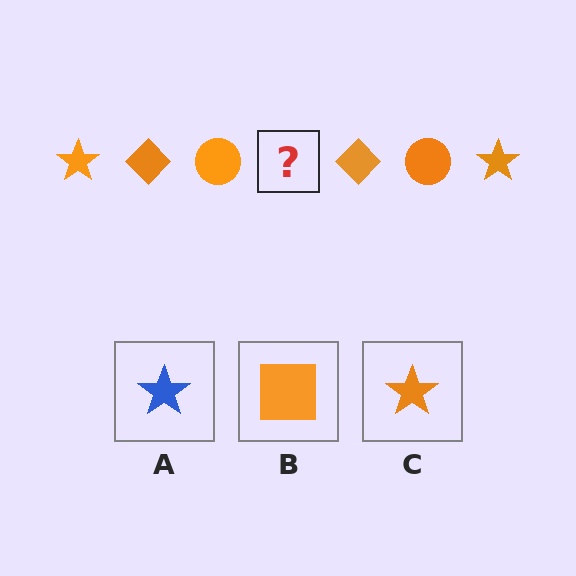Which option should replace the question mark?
Option C.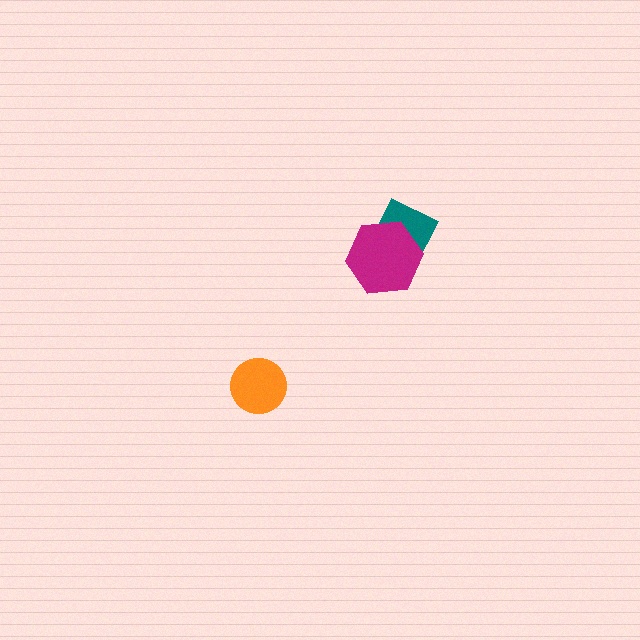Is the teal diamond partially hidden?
Yes, it is partially covered by another shape.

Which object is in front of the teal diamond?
The magenta hexagon is in front of the teal diamond.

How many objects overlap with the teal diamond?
1 object overlaps with the teal diamond.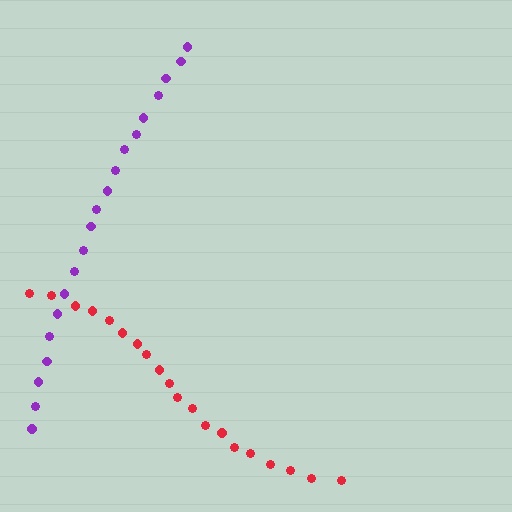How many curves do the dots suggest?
There are 2 distinct paths.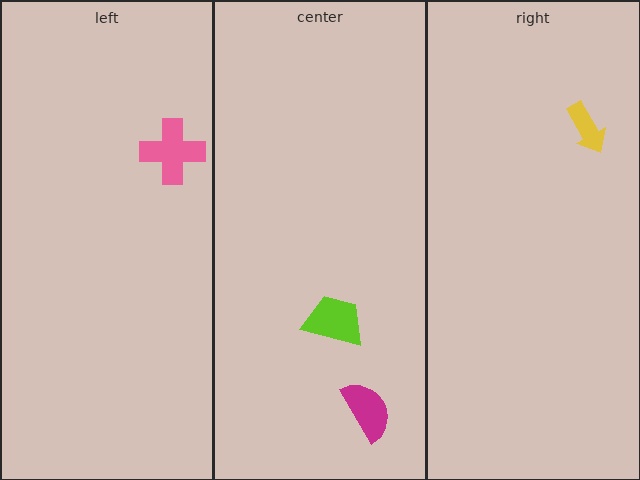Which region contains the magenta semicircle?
The center region.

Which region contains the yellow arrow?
The right region.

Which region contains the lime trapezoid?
The center region.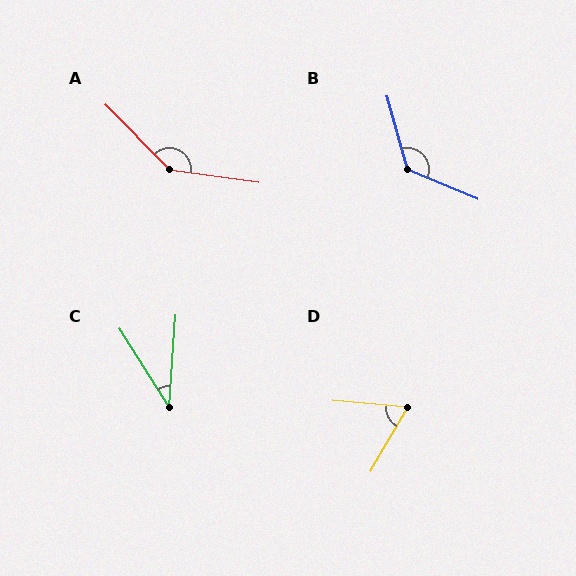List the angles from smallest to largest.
C (36°), D (65°), B (128°), A (143°).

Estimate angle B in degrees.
Approximately 128 degrees.